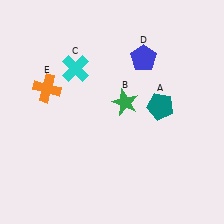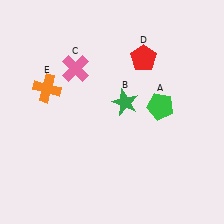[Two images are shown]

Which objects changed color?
A changed from teal to green. C changed from cyan to pink. D changed from blue to red.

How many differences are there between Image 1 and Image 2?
There are 3 differences between the two images.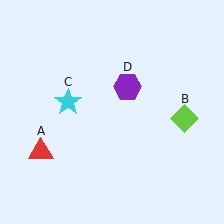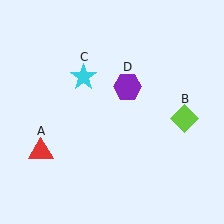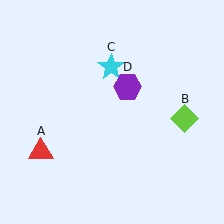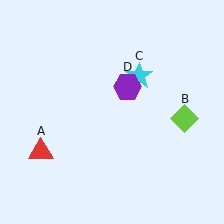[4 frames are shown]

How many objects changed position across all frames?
1 object changed position: cyan star (object C).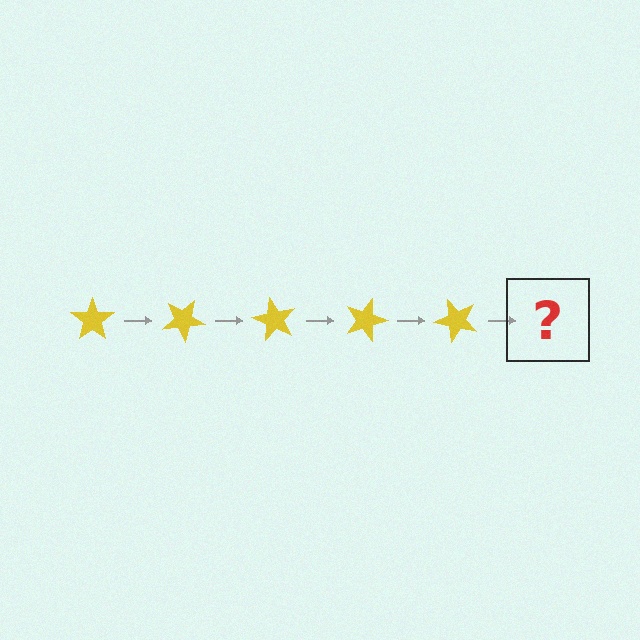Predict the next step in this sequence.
The next step is a yellow star rotated 150 degrees.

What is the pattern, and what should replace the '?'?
The pattern is that the star rotates 30 degrees each step. The '?' should be a yellow star rotated 150 degrees.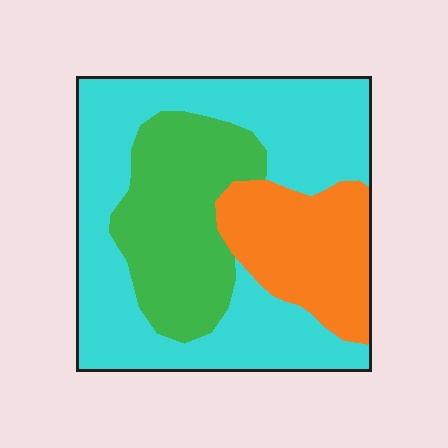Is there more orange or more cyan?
Cyan.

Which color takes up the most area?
Cyan, at roughly 55%.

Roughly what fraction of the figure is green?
Green takes up about one quarter (1/4) of the figure.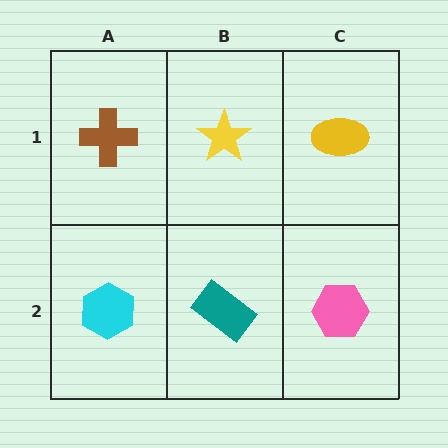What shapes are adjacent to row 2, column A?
A brown cross (row 1, column A), a teal rectangle (row 2, column B).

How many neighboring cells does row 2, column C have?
2.